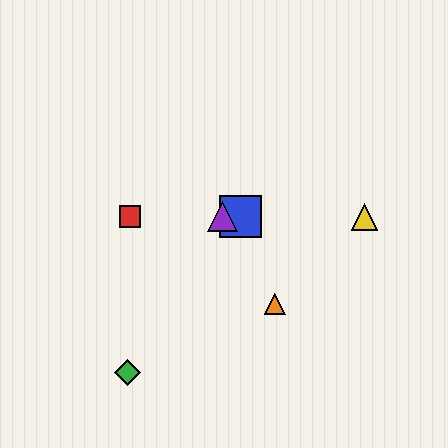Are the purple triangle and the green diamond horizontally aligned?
No, the purple triangle is at y≈217 and the green diamond is at y≈373.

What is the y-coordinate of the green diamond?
The green diamond is at y≈373.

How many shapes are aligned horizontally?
4 shapes (the red square, the blue square, the yellow triangle, the purple triangle) are aligned horizontally.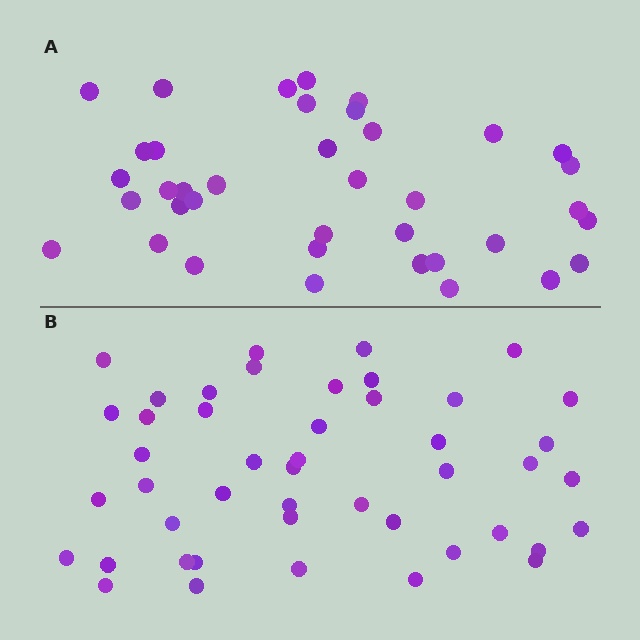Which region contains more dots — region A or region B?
Region B (the bottom region) has more dots.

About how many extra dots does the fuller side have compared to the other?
Region B has roughly 8 or so more dots than region A.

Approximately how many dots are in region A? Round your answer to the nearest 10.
About 40 dots. (The exact count is 38, which rounds to 40.)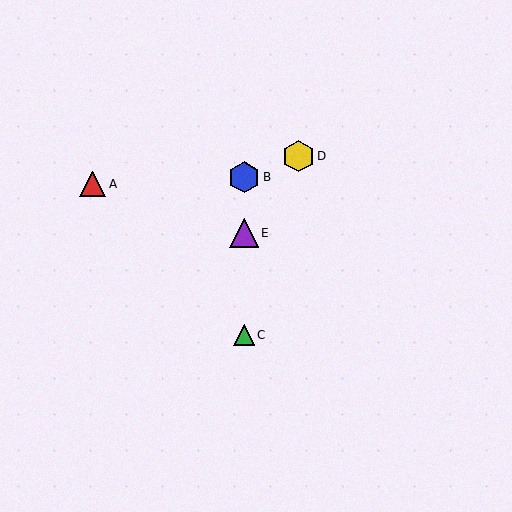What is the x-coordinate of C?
Object C is at x≈244.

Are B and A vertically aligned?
No, B is at x≈244 and A is at x≈93.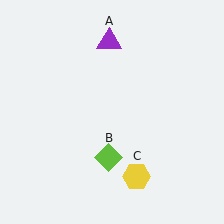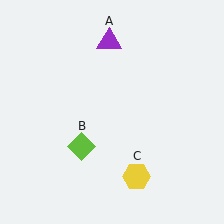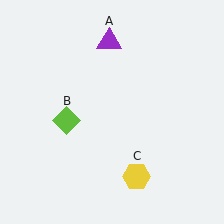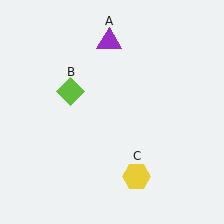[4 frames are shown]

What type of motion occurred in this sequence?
The lime diamond (object B) rotated clockwise around the center of the scene.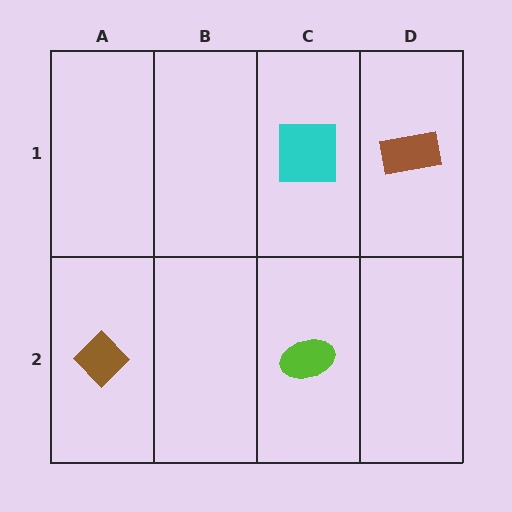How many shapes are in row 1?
2 shapes.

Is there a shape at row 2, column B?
No, that cell is empty.